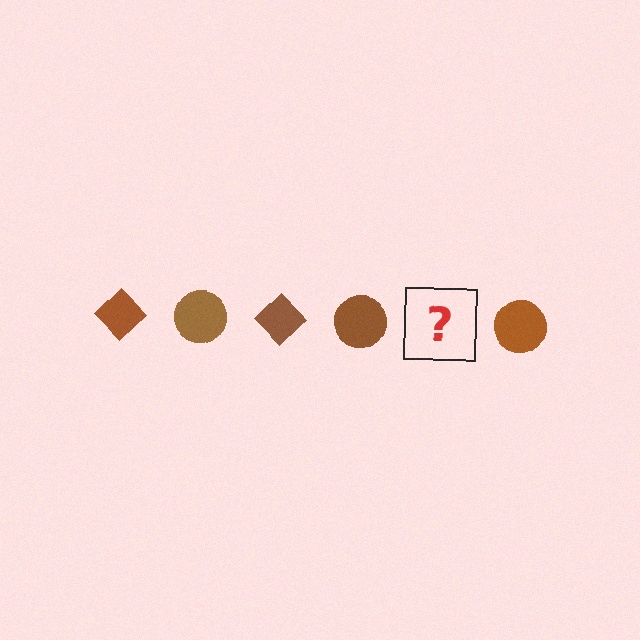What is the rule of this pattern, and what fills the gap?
The rule is that the pattern cycles through diamond, circle shapes in brown. The gap should be filled with a brown diamond.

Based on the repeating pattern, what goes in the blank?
The blank should be a brown diamond.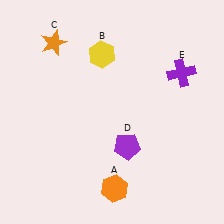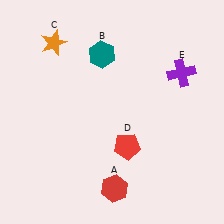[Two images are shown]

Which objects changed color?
A changed from orange to red. B changed from yellow to teal. D changed from purple to red.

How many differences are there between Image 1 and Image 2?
There are 3 differences between the two images.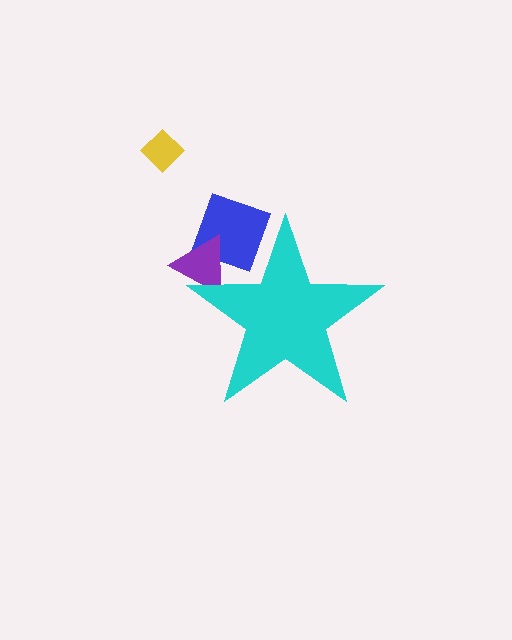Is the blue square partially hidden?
Yes, the blue square is partially hidden behind the cyan star.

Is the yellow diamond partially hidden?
No, the yellow diamond is fully visible.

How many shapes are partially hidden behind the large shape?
2 shapes are partially hidden.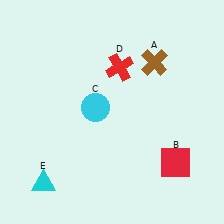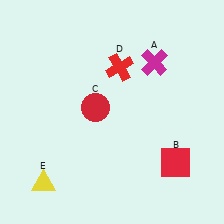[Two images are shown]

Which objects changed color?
A changed from brown to magenta. C changed from cyan to red. E changed from cyan to yellow.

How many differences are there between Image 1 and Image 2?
There are 3 differences between the two images.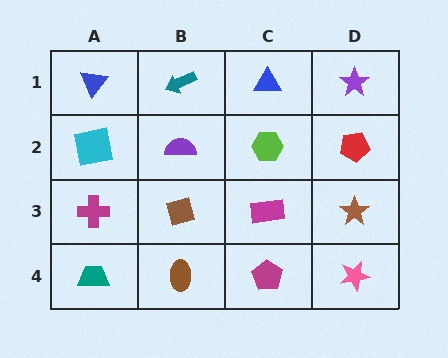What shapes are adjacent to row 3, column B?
A purple semicircle (row 2, column B), a brown ellipse (row 4, column B), a magenta cross (row 3, column A), a magenta rectangle (row 3, column C).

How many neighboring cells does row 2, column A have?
3.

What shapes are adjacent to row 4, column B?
A brown diamond (row 3, column B), a teal trapezoid (row 4, column A), a magenta pentagon (row 4, column C).